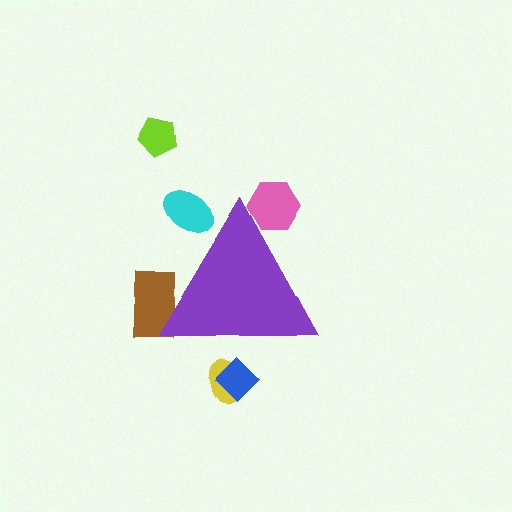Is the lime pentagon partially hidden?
No, the lime pentagon is fully visible.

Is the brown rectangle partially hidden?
Yes, the brown rectangle is partially hidden behind the purple triangle.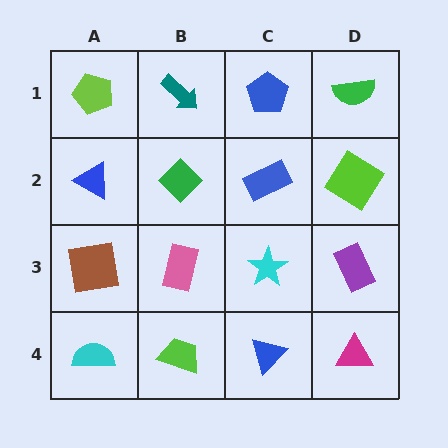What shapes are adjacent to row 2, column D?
A green semicircle (row 1, column D), a purple rectangle (row 3, column D), a blue rectangle (row 2, column C).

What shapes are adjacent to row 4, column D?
A purple rectangle (row 3, column D), a blue triangle (row 4, column C).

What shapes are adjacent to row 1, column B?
A green diamond (row 2, column B), a lime pentagon (row 1, column A), a blue pentagon (row 1, column C).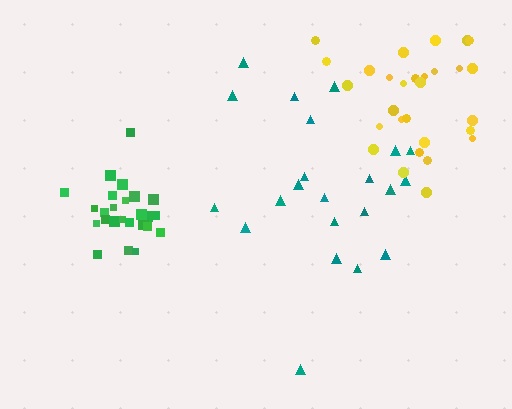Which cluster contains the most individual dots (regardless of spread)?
Yellow (29).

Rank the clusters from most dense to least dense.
green, yellow, teal.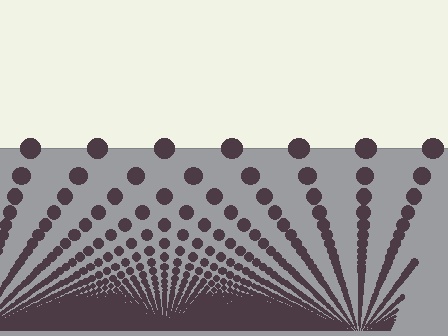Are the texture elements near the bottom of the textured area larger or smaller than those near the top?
Smaller. The gradient is inverted — elements near the bottom are smaller and denser.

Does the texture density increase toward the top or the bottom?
Density increases toward the bottom.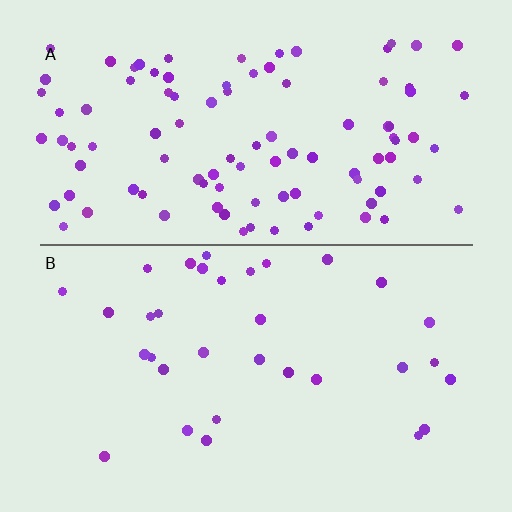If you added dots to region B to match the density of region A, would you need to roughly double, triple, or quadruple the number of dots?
Approximately triple.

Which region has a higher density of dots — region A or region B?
A (the top).